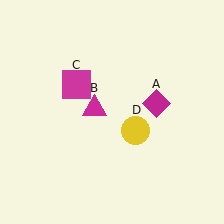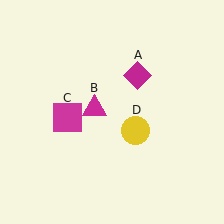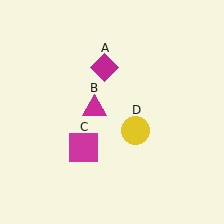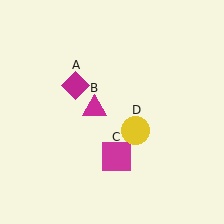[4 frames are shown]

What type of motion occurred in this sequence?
The magenta diamond (object A), magenta square (object C) rotated counterclockwise around the center of the scene.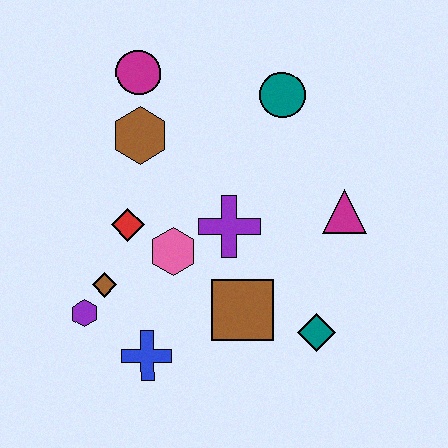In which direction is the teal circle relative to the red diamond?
The teal circle is to the right of the red diamond.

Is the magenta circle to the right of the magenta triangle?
No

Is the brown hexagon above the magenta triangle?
Yes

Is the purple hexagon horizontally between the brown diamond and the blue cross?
No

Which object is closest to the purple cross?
The pink hexagon is closest to the purple cross.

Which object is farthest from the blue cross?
The teal circle is farthest from the blue cross.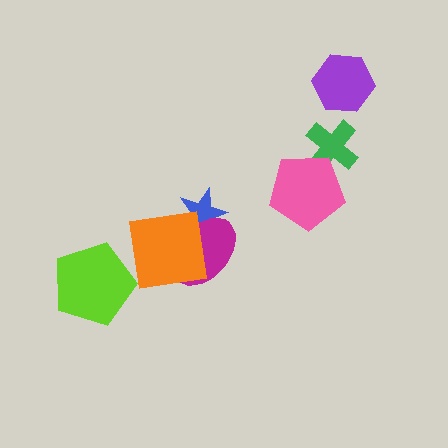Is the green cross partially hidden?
Yes, it is partially covered by another shape.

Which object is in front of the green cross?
The pink pentagon is in front of the green cross.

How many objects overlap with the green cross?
1 object overlaps with the green cross.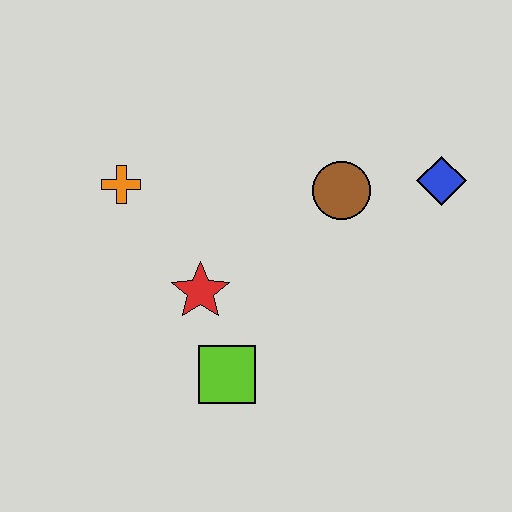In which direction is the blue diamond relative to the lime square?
The blue diamond is to the right of the lime square.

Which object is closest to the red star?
The lime square is closest to the red star.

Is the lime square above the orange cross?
No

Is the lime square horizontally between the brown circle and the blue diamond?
No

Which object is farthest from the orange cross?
The blue diamond is farthest from the orange cross.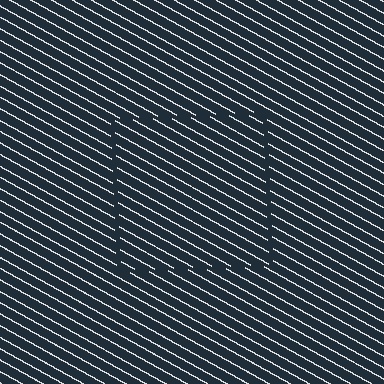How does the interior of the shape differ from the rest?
The interior of the shape contains the same grating, shifted by half a period — the contour is defined by the phase discontinuity where line-ends from the inner and outer gratings abut.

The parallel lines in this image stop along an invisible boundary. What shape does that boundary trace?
An illusory square. The interior of the shape contains the same grating, shifted by half a period — the contour is defined by the phase discontinuity where line-ends from the inner and outer gratings abut.